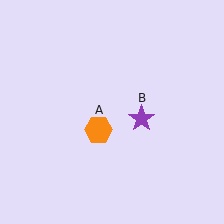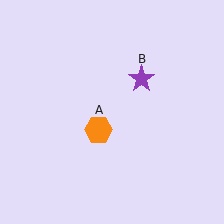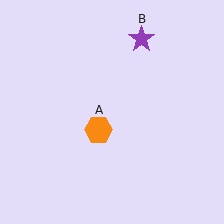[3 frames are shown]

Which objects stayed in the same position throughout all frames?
Orange hexagon (object A) remained stationary.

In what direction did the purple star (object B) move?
The purple star (object B) moved up.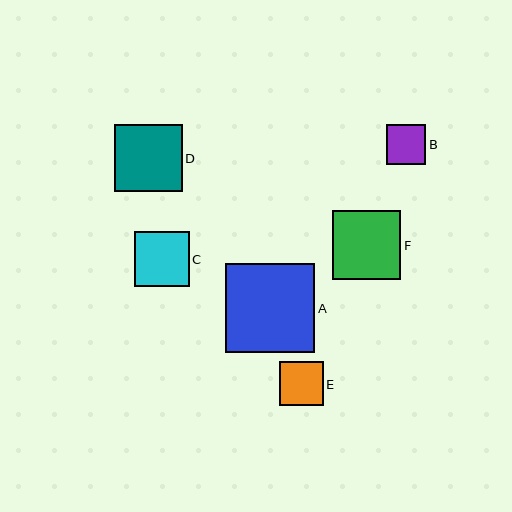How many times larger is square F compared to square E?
Square F is approximately 1.6 times the size of square E.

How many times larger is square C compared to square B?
Square C is approximately 1.4 times the size of square B.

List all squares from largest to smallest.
From largest to smallest: A, F, D, C, E, B.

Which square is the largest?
Square A is the largest with a size of approximately 90 pixels.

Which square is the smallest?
Square B is the smallest with a size of approximately 40 pixels.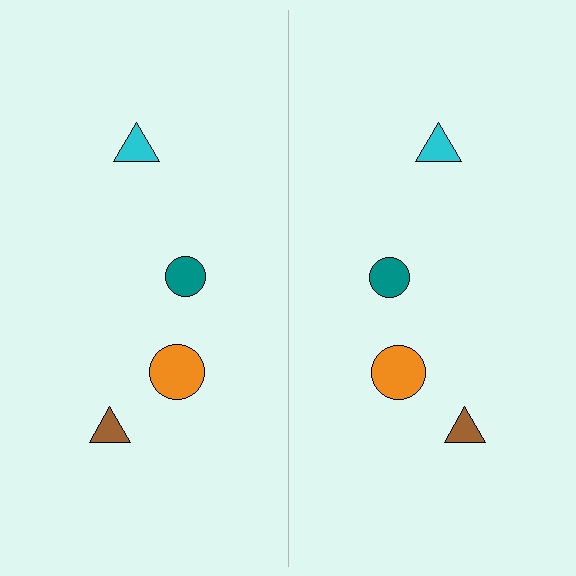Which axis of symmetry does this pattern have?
The pattern has a vertical axis of symmetry running through the center of the image.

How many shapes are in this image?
There are 8 shapes in this image.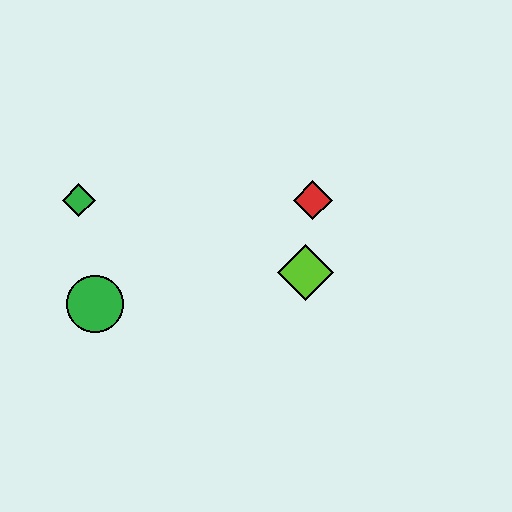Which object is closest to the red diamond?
The lime diamond is closest to the red diamond.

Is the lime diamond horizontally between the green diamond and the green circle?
No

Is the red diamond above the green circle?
Yes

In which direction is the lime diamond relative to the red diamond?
The lime diamond is below the red diamond.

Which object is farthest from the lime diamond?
The green diamond is farthest from the lime diamond.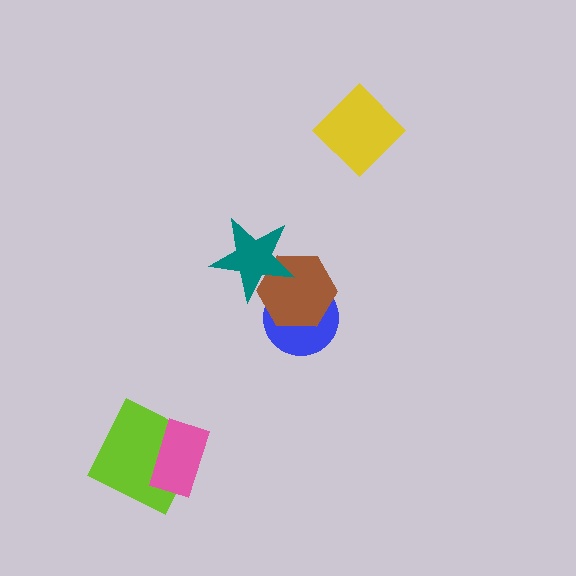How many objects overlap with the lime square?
1 object overlaps with the lime square.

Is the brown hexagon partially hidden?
Yes, it is partially covered by another shape.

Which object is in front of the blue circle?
The brown hexagon is in front of the blue circle.